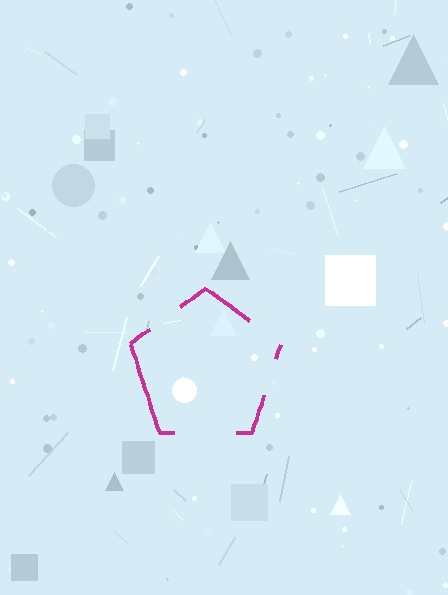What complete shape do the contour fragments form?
The contour fragments form a pentagon.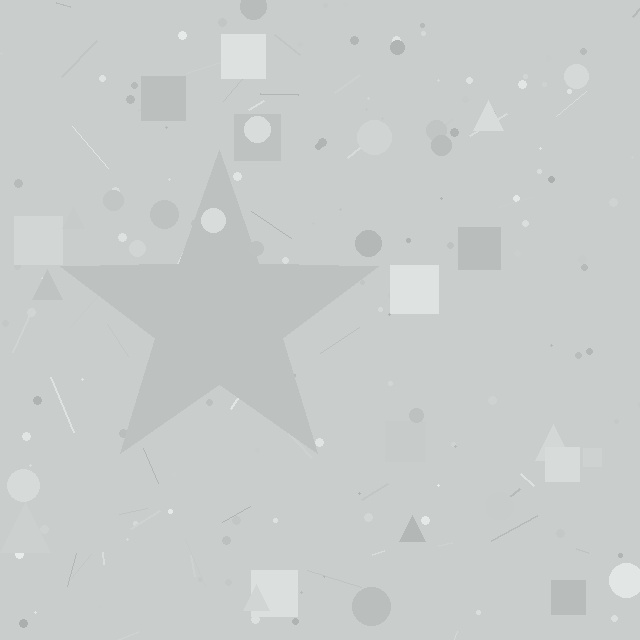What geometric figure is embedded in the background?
A star is embedded in the background.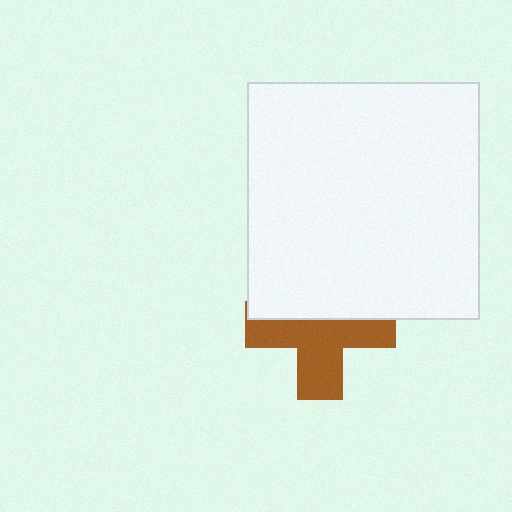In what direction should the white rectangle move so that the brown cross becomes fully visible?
The white rectangle should move up. That is the shortest direction to clear the overlap and leave the brown cross fully visible.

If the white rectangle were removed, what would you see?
You would see the complete brown cross.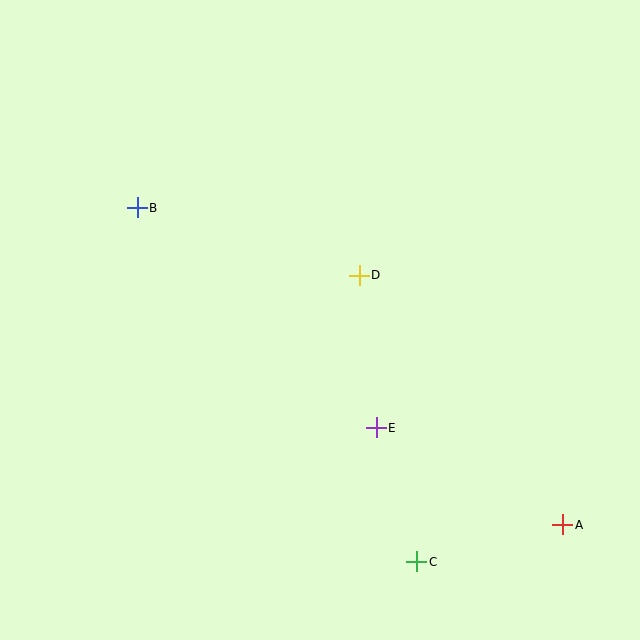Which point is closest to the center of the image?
Point D at (359, 275) is closest to the center.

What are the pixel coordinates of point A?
Point A is at (563, 525).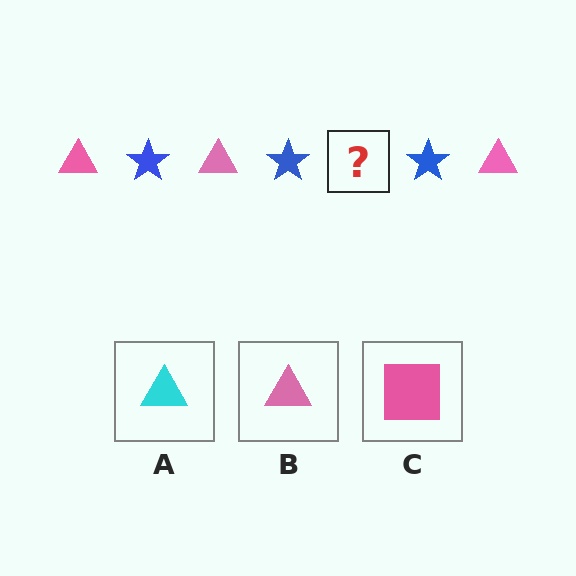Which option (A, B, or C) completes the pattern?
B.